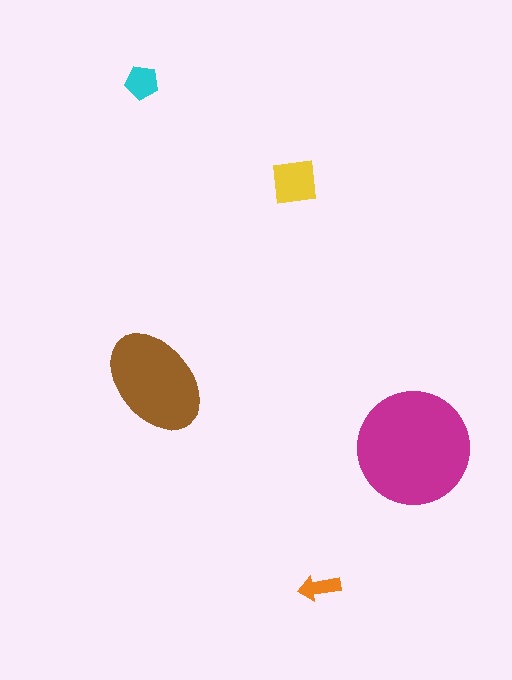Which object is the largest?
The magenta circle.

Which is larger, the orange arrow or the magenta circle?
The magenta circle.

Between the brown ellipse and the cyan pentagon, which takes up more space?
The brown ellipse.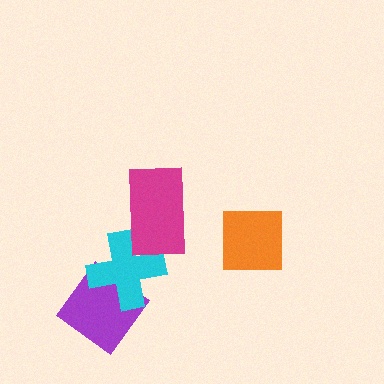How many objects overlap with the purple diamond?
1 object overlaps with the purple diamond.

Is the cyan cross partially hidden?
Yes, it is partially covered by another shape.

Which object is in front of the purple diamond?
The cyan cross is in front of the purple diamond.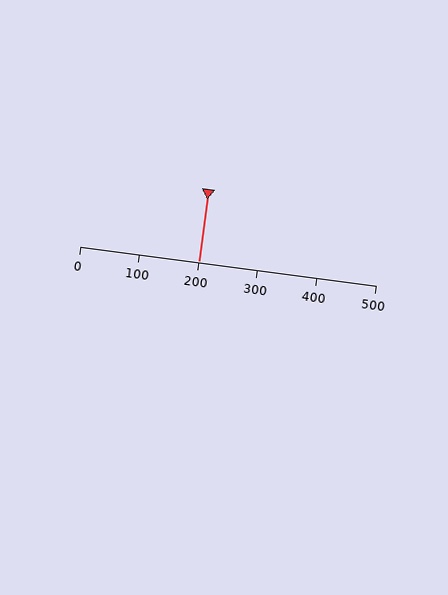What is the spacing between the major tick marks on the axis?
The major ticks are spaced 100 apart.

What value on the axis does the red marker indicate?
The marker indicates approximately 200.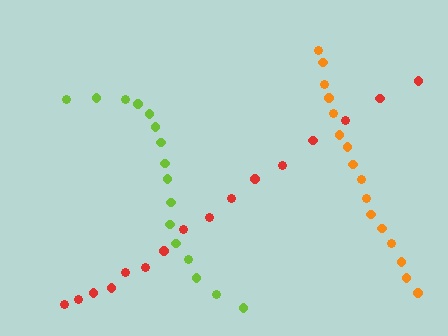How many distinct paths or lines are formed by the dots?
There are 3 distinct paths.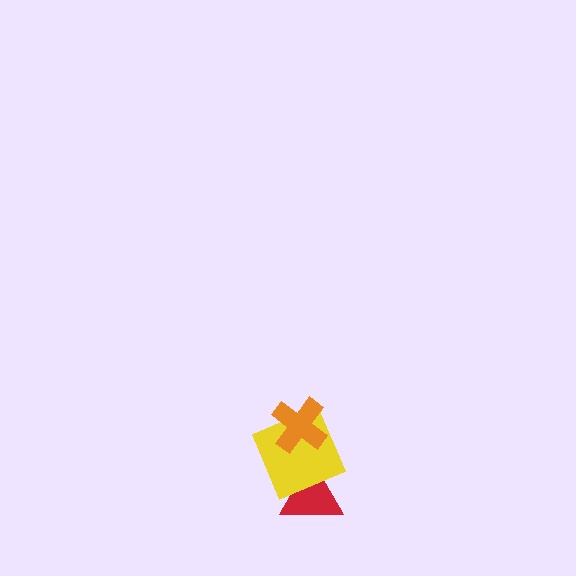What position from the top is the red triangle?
The red triangle is 3rd from the top.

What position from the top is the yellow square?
The yellow square is 2nd from the top.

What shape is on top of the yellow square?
The orange cross is on top of the yellow square.